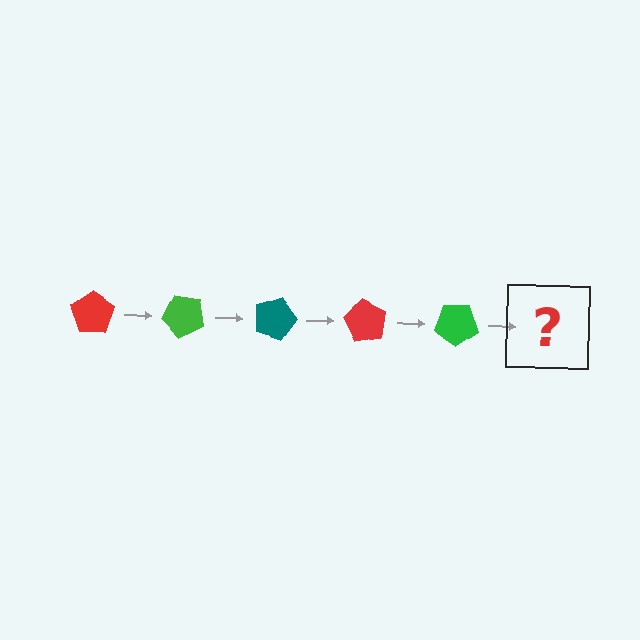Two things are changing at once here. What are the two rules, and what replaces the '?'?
The two rules are that it rotates 45 degrees each step and the color cycles through red, green, and teal. The '?' should be a teal pentagon, rotated 225 degrees from the start.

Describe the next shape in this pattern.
It should be a teal pentagon, rotated 225 degrees from the start.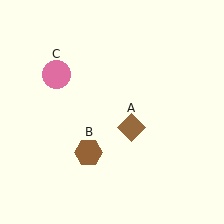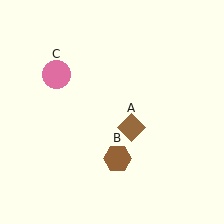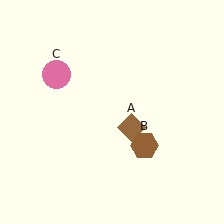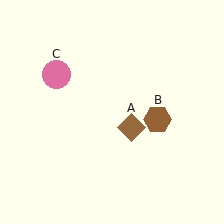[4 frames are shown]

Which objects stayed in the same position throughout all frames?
Brown diamond (object A) and pink circle (object C) remained stationary.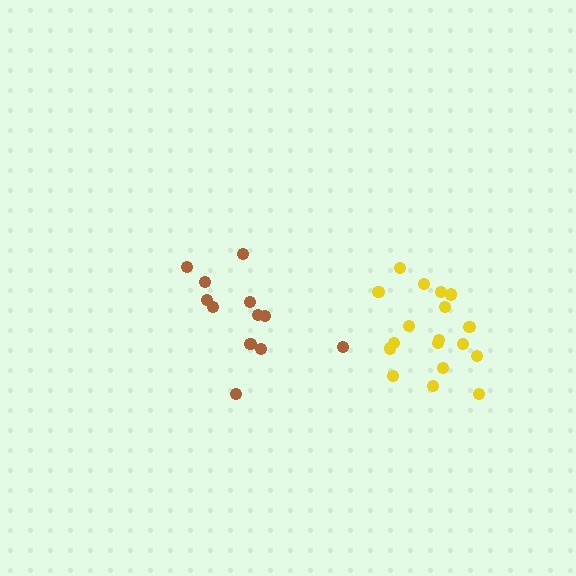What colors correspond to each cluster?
The clusters are colored: brown, yellow.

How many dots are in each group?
Group 1: 12 dots, Group 2: 18 dots (30 total).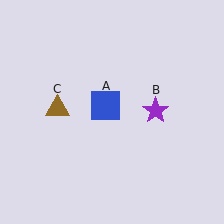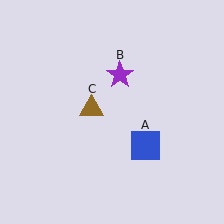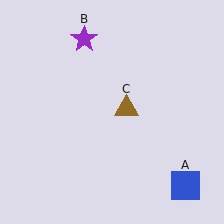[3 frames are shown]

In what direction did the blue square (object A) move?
The blue square (object A) moved down and to the right.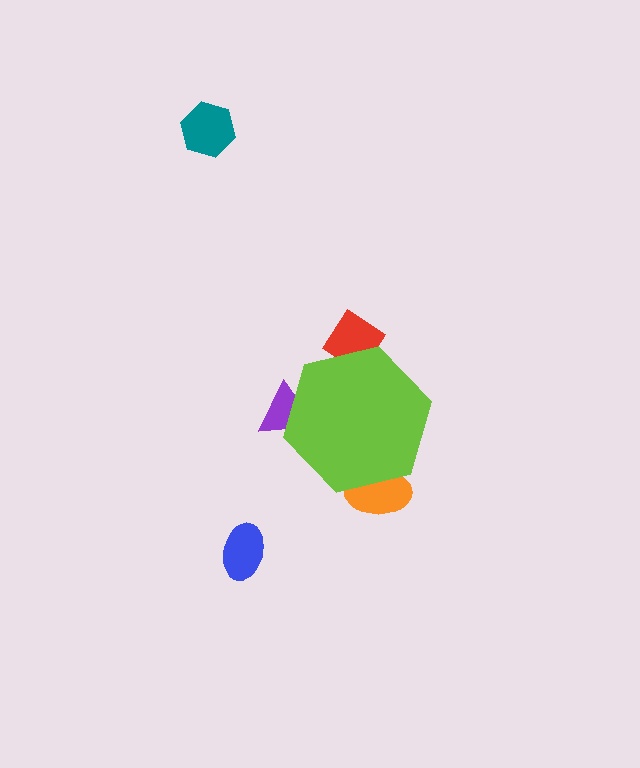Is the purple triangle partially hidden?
Yes, the purple triangle is partially hidden behind the lime hexagon.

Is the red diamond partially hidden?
Yes, the red diamond is partially hidden behind the lime hexagon.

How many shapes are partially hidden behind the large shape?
3 shapes are partially hidden.